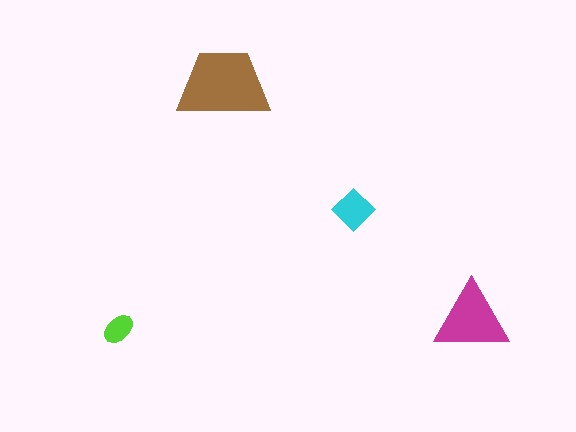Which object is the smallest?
The lime ellipse.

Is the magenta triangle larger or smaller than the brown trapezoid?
Smaller.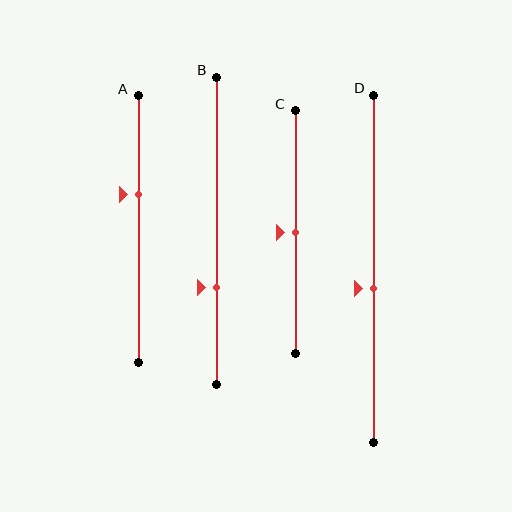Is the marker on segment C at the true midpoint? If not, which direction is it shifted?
Yes, the marker on segment C is at the true midpoint.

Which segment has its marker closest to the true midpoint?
Segment C has its marker closest to the true midpoint.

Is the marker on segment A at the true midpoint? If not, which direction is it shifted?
No, the marker on segment A is shifted upward by about 13% of the segment length.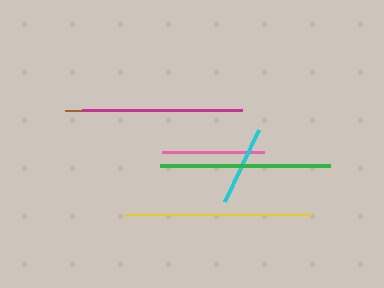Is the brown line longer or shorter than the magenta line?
The magenta line is longer than the brown line.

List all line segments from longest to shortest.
From longest to shortest: yellow, green, magenta, brown, pink, cyan.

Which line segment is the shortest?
The cyan line is the shortest at approximately 79 pixels.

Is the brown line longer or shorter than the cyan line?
The brown line is longer than the cyan line.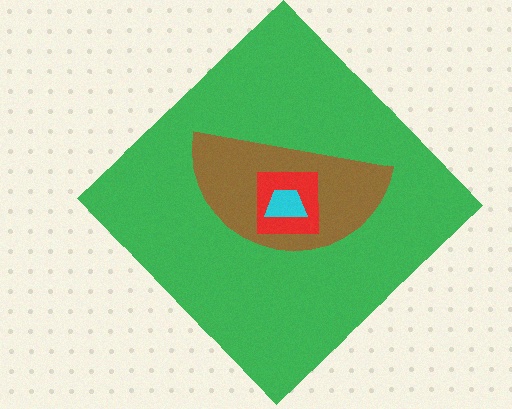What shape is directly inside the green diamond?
The brown semicircle.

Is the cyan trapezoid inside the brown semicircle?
Yes.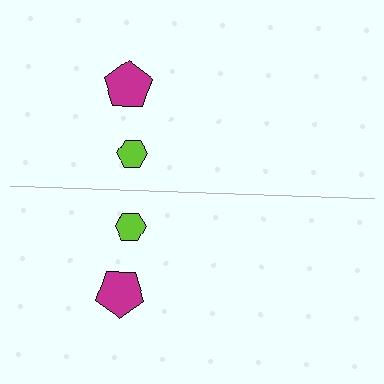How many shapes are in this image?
There are 4 shapes in this image.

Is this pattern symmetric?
Yes, this pattern has bilateral (reflection) symmetry.